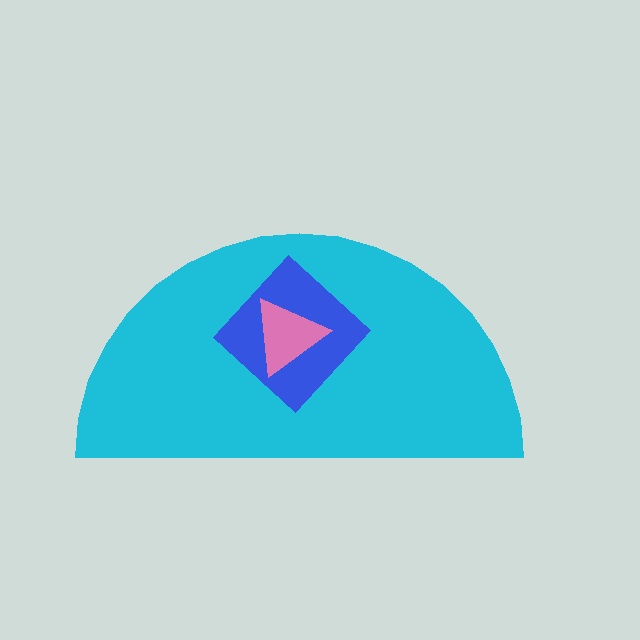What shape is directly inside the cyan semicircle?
The blue diamond.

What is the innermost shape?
The pink triangle.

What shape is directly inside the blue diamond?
The pink triangle.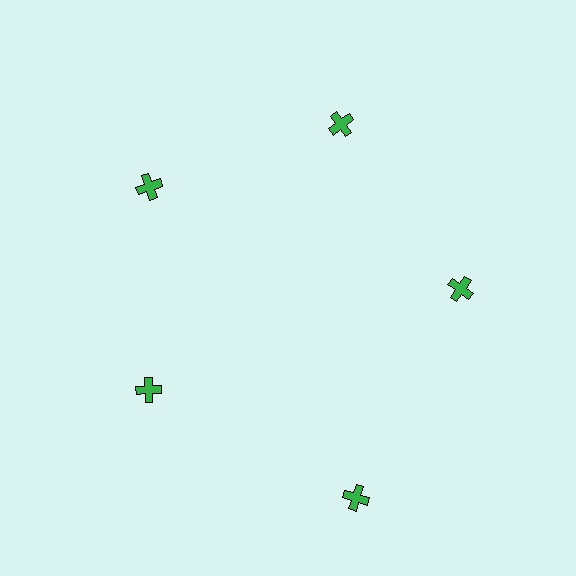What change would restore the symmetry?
The symmetry would be restored by moving it inward, back onto the ring so that all 5 crosses sit at equal angles and equal distance from the center.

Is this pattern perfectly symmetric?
No. The 5 green crosses are arranged in a ring, but one element near the 5 o'clock position is pushed outward from the center, breaking the 5-fold rotational symmetry.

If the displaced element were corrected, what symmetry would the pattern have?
It would have 5-fold rotational symmetry — the pattern would map onto itself every 72 degrees.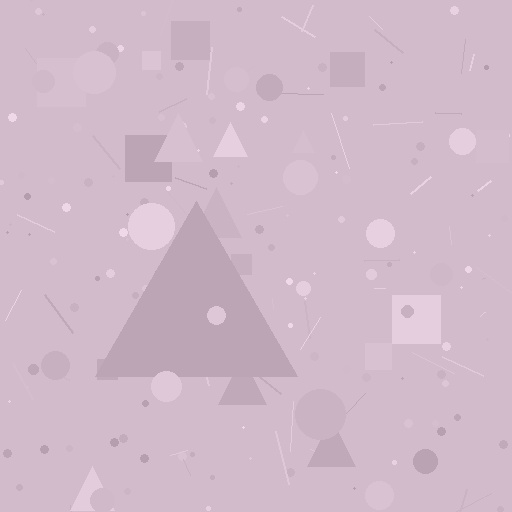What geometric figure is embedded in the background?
A triangle is embedded in the background.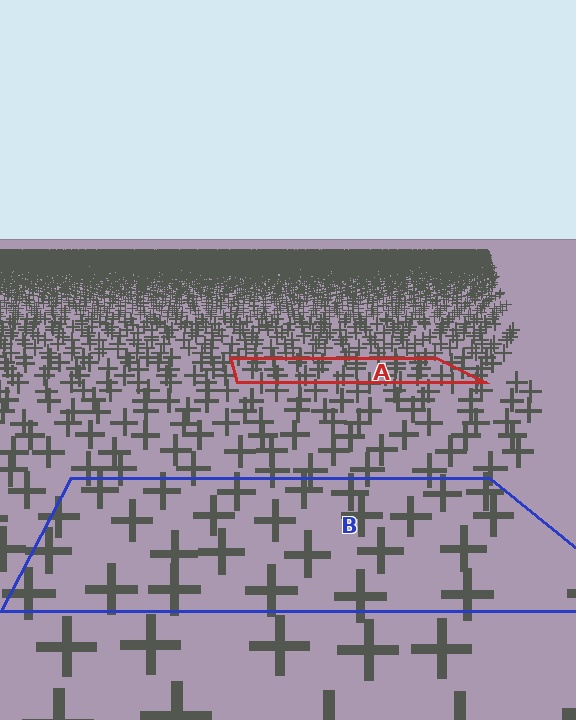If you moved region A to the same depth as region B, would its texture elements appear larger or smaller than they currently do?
They would appear larger. At a closer depth, the same texture elements are projected at a bigger on-screen size.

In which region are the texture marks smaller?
The texture marks are smaller in region A, because it is farther away.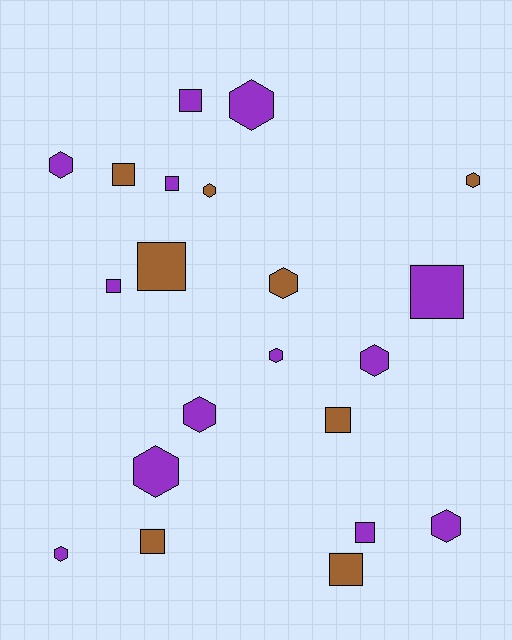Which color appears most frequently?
Purple, with 13 objects.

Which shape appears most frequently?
Hexagon, with 11 objects.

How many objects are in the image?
There are 21 objects.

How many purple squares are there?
There are 5 purple squares.